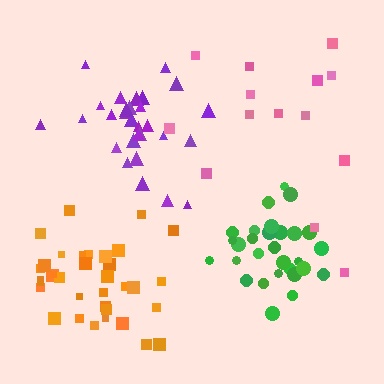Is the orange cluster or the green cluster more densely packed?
Orange.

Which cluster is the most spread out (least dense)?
Pink.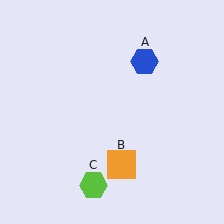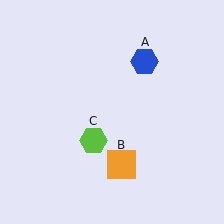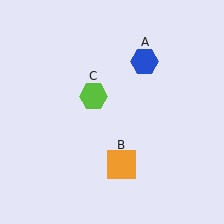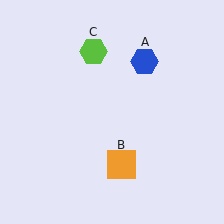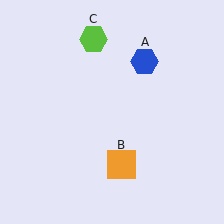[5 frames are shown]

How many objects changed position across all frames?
1 object changed position: lime hexagon (object C).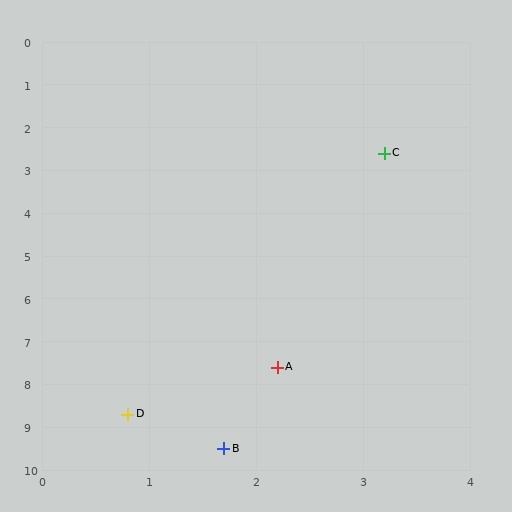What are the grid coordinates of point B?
Point B is at approximately (1.7, 9.5).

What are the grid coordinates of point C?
Point C is at approximately (3.2, 2.6).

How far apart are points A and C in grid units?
Points A and C are about 5.1 grid units apart.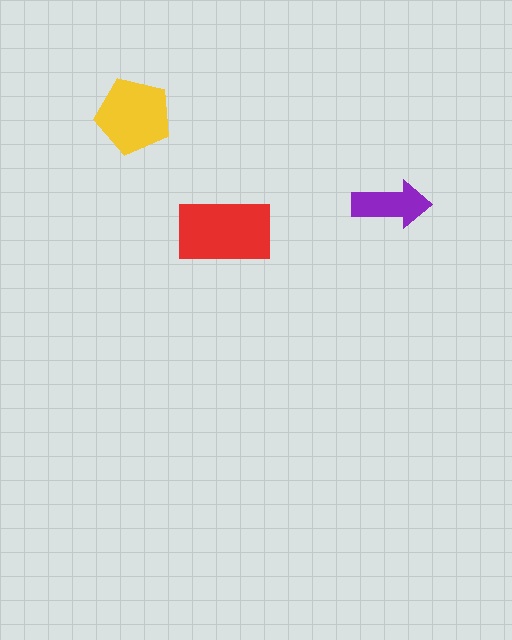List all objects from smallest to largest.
The purple arrow, the yellow pentagon, the red rectangle.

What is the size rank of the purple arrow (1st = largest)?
3rd.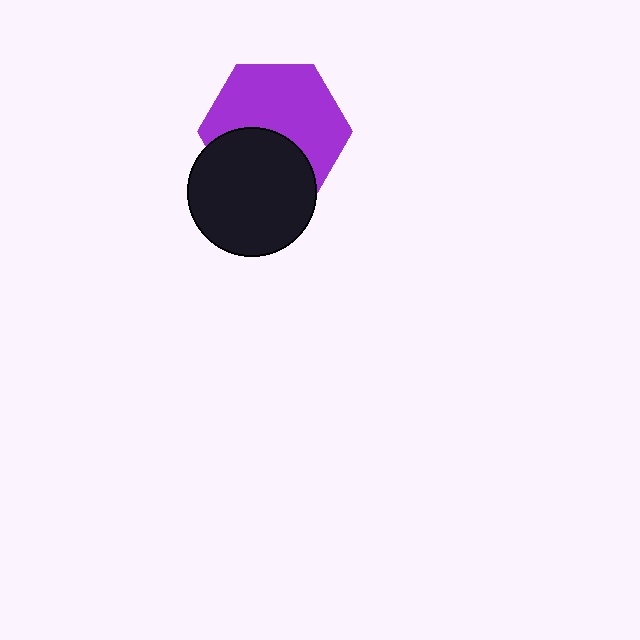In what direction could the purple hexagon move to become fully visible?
The purple hexagon could move up. That would shift it out from behind the black circle entirely.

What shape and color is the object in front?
The object in front is a black circle.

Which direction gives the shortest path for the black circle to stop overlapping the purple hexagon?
Moving down gives the shortest separation.